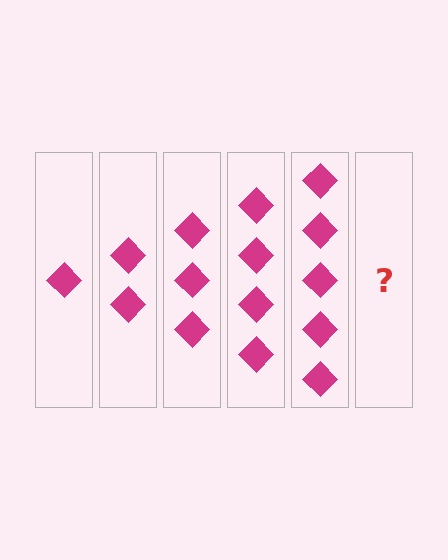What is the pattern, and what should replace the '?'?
The pattern is that each step adds one more diamond. The '?' should be 6 diamonds.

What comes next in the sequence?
The next element should be 6 diamonds.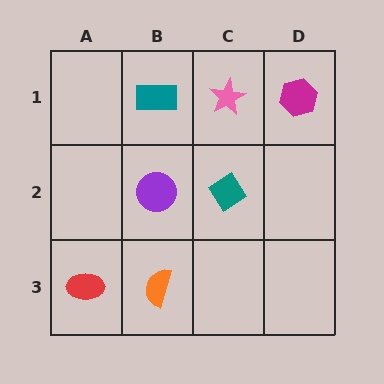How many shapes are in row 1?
3 shapes.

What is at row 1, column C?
A pink star.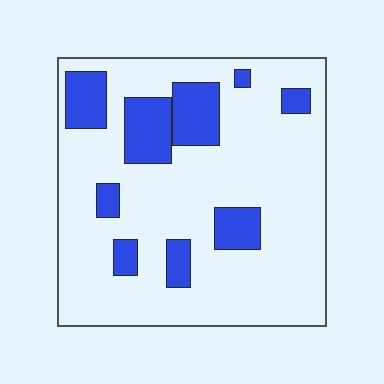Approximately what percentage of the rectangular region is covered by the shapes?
Approximately 20%.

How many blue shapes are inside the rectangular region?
9.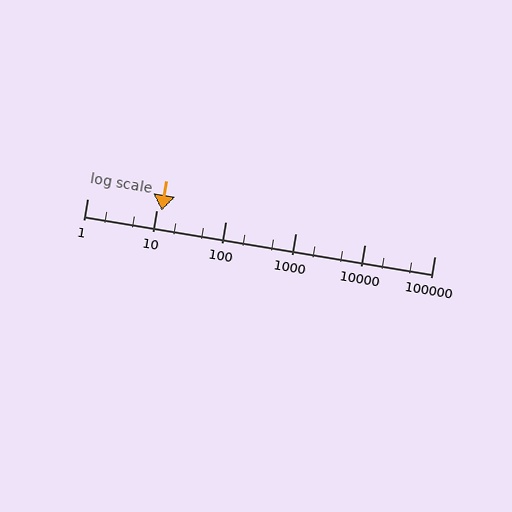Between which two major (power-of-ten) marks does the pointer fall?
The pointer is between 10 and 100.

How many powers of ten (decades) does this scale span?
The scale spans 5 decades, from 1 to 100000.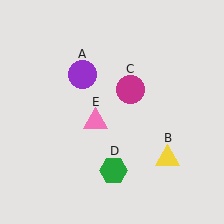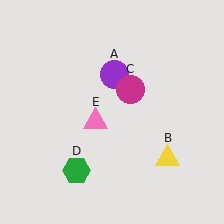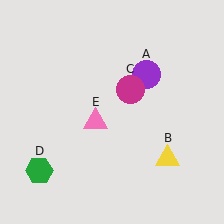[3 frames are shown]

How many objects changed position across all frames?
2 objects changed position: purple circle (object A), green hexagon (object D).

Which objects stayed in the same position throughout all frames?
Yellow triangle (object B) and magenta circle (object C) and pink triangle (object E) remained stationary.